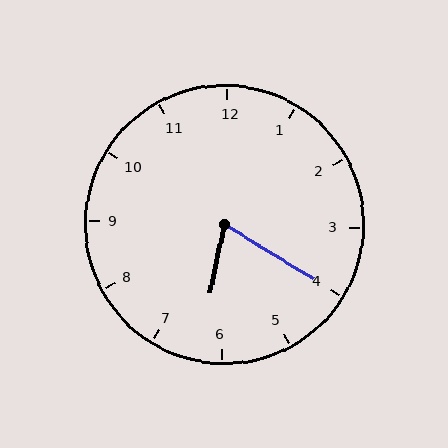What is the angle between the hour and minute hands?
Approximately 70 degrees.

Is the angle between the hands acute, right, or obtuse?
It is acute.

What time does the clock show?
6:20.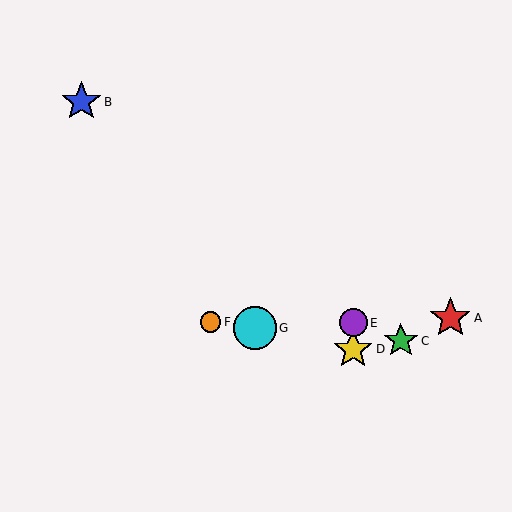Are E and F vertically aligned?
No, E is at x≈353 and F is at x≈211.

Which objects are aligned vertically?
Objects D, E are aligned vertically.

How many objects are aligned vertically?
2 objects (D, E) are aligned vertically.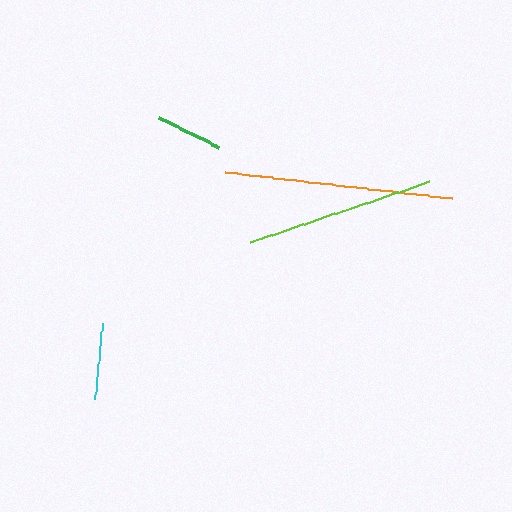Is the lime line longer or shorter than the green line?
The lime line is longer than the green line.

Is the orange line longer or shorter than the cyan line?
The orange line is longer than the cyan line.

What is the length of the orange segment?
The orange segment is approximately 228 pixels long.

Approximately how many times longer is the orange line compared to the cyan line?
The orange line is approximately 3.0 times the length of the cyan line.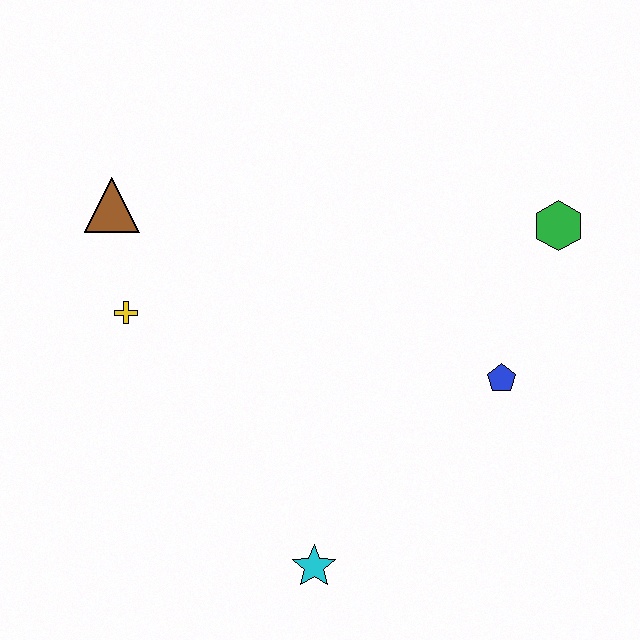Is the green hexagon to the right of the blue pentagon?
Yes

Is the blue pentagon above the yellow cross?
No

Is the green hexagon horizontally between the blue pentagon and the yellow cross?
No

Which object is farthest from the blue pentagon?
The brown triangle is farthest from the blue pentagon.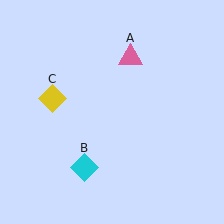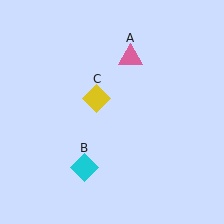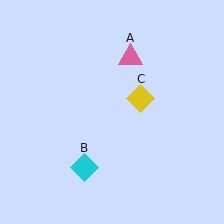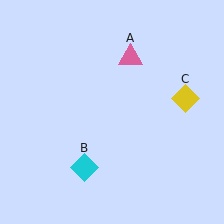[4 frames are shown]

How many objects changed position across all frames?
1 object changed position: yellow diamond (object C).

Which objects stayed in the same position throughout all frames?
Pink triangle (object A) and cyan diamond (object B) remained stationary.